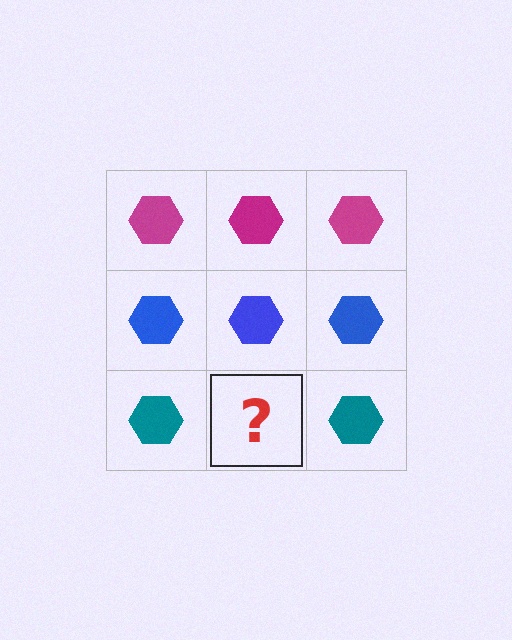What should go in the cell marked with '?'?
The missing cell should contain a teal hexagon.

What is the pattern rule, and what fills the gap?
The rule is that each row has a consistent color. The gap should be filled with a teal hexagon.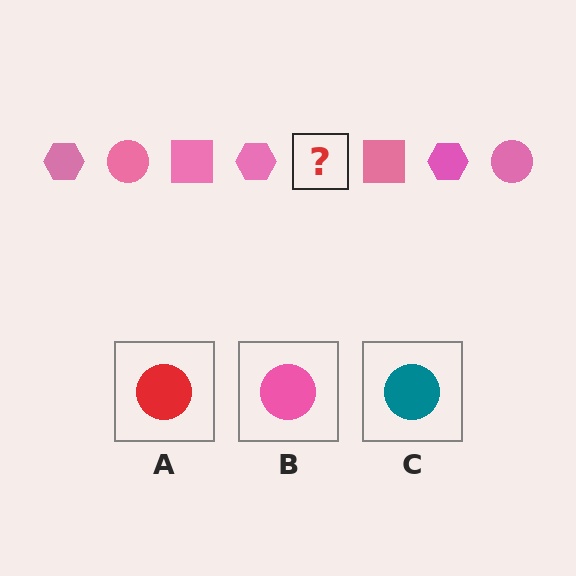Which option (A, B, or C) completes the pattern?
B.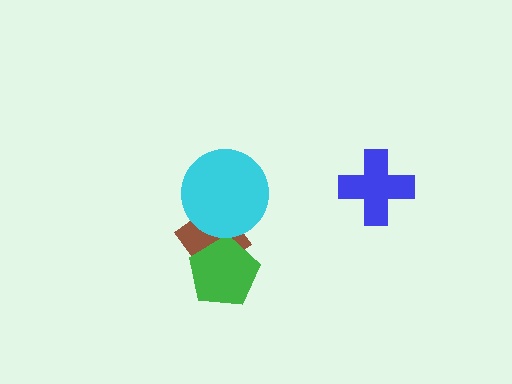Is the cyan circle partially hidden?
No, no other shape covers it.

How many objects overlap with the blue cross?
0 objects overlap with the blue cross.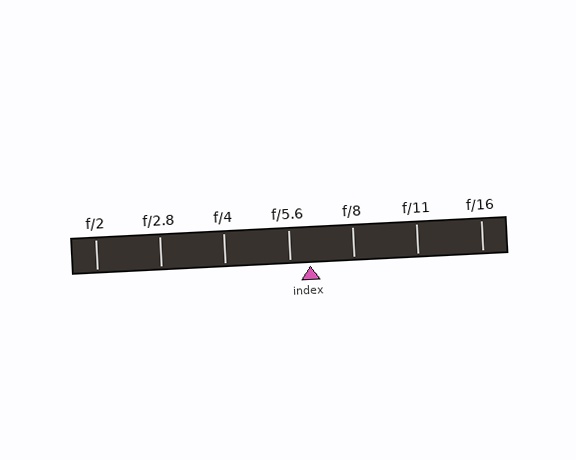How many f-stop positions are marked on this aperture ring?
There are 7 f-stop positions marked.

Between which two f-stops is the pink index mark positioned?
The index mark is between f/5.6 and f/8.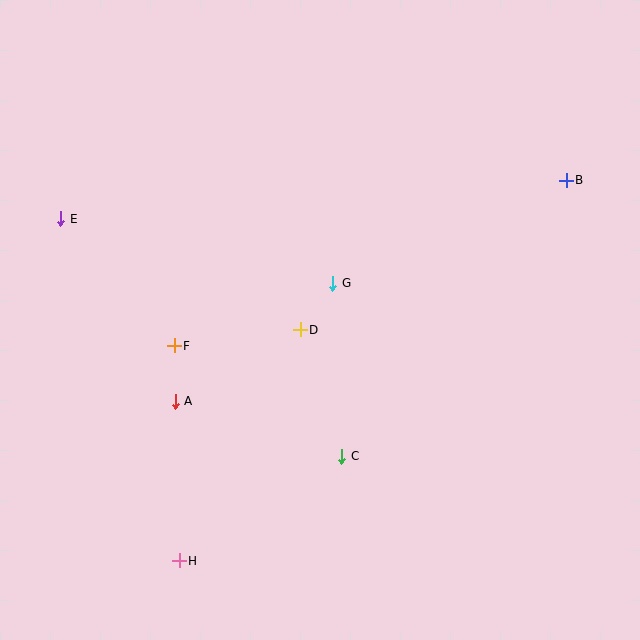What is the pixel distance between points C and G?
The distance between C and G is 173 pixels.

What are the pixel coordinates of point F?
Point F is at (174, 346).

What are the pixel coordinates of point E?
Point E is at (61, 219).